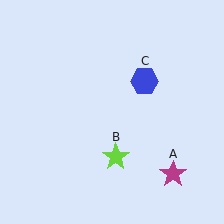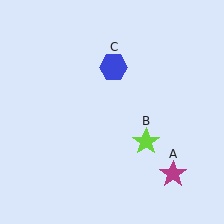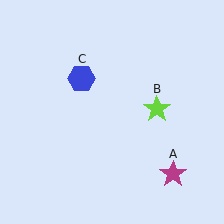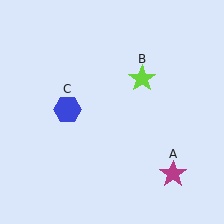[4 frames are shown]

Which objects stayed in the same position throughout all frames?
Magenta star (object A) remained stationary.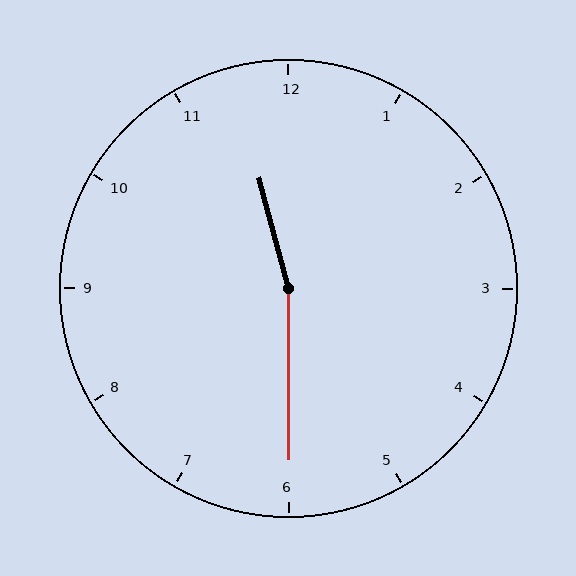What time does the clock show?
11:30.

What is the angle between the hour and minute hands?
Approximately 165 degrees.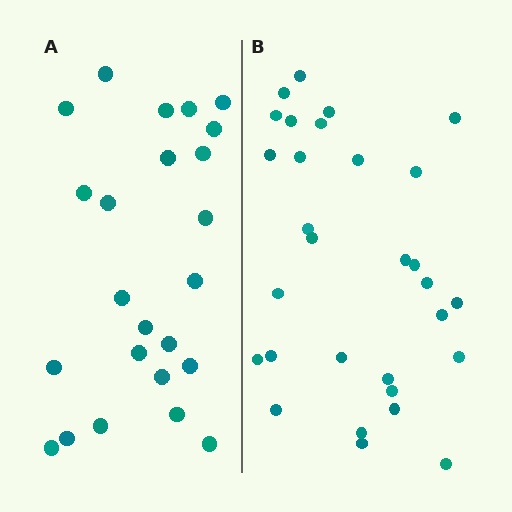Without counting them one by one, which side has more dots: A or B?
Region B (the right region) has more dots.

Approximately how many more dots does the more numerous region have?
Region B has about 6 more dots than region A.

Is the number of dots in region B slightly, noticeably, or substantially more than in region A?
Region B has noticeably more, but not dramatically so. The ratio is roughly 1.2 to 1.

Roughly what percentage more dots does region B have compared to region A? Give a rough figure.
About 25% more.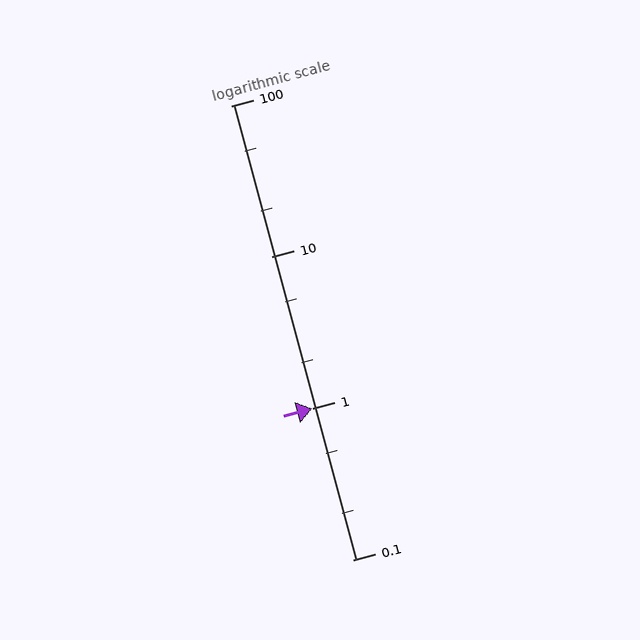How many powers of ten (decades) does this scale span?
The scale spans 3 decades, from 0.1 to 100.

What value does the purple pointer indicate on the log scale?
The pointer indicates approximately 1.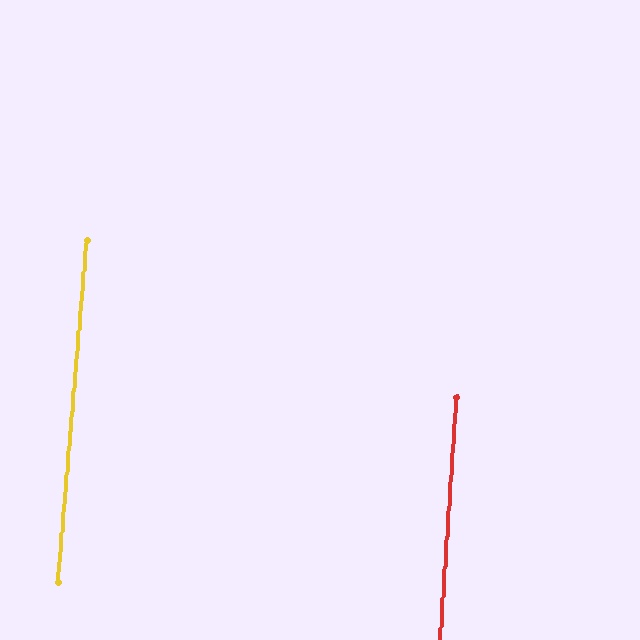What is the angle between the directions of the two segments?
Approximately 1 degree.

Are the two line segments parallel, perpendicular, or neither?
Parallel — their directions differ by only 0.9°.